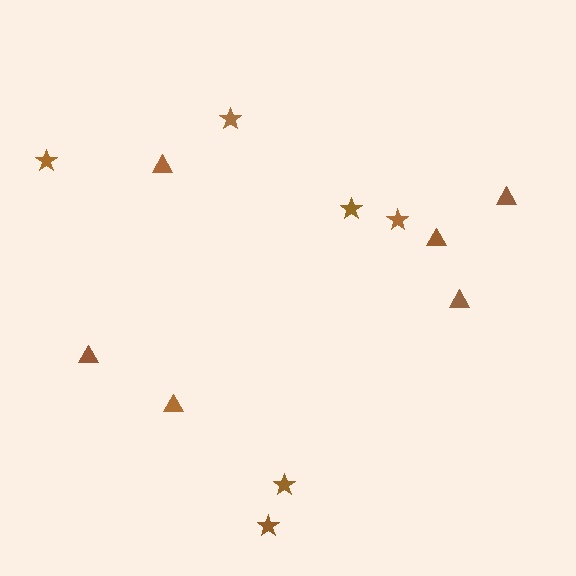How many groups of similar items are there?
There are 2 groups: one group of stars (6) and one group of triangles (6).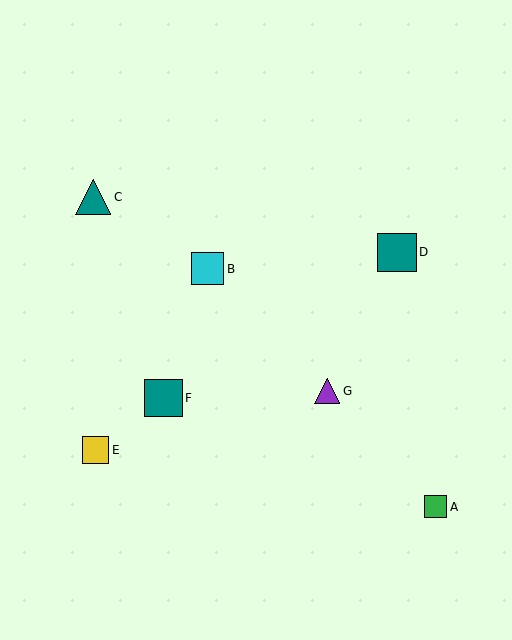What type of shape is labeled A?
Shape A is a green square.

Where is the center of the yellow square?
The center of the yellow square is at (96, 450).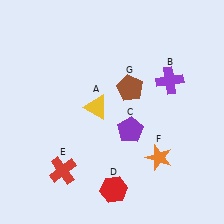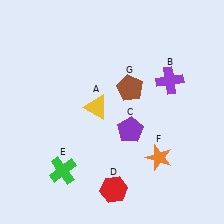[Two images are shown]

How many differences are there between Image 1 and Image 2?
There is 1 difference between the two images.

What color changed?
The cross (E) changed from red in Image 1 to green in Image 2.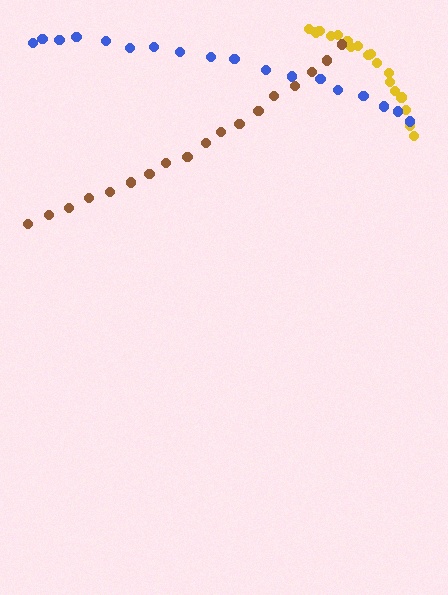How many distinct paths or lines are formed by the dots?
There are 3 distinct paths.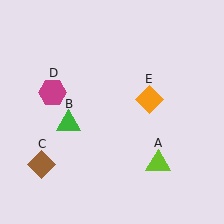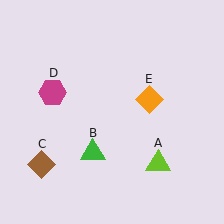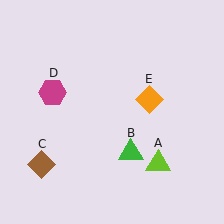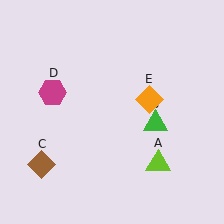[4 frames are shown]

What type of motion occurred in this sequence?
The green triangle (object B) rotated counterclockwise around the center of the scene.